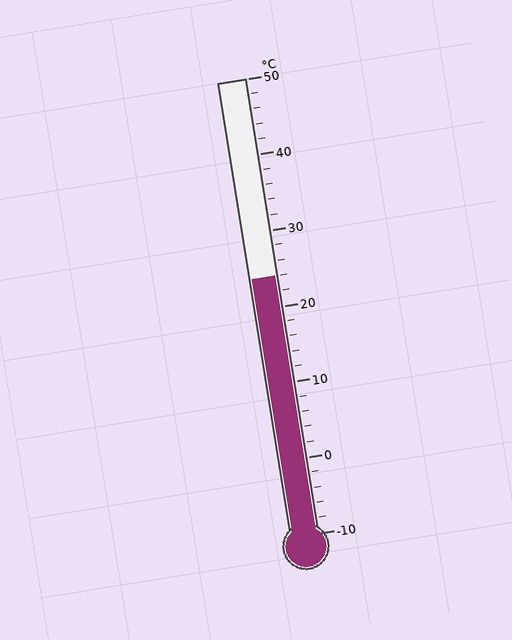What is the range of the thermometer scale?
The thermometer scale ranges from -10°C to 50°C.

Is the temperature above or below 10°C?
The temperature is above 10°C.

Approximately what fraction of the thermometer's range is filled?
The thermometer is filled to approximately 55% of its range.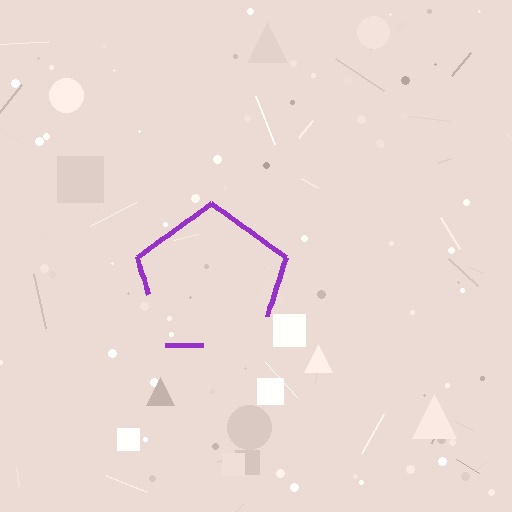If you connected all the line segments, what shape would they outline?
They would outline a pentagon.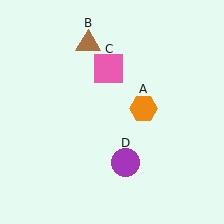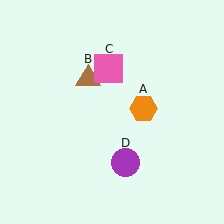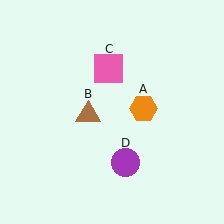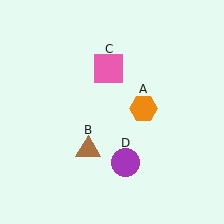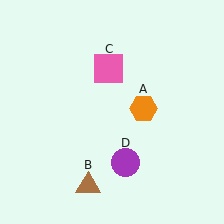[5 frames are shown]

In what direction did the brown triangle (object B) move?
The brown triangle (object B) moved down.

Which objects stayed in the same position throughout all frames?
Orange hexagon (object A) and pink square (object C) and purple circle (object D) remained stationary.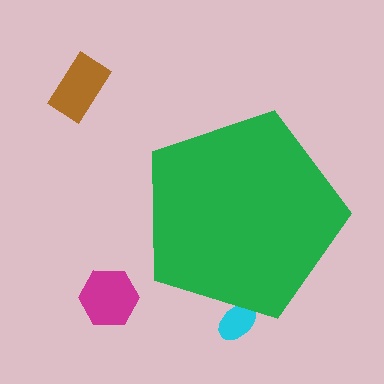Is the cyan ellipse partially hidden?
Yes, the cyan ellipse is partially hidden behind the green pentagon.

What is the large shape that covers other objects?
A green pentagon.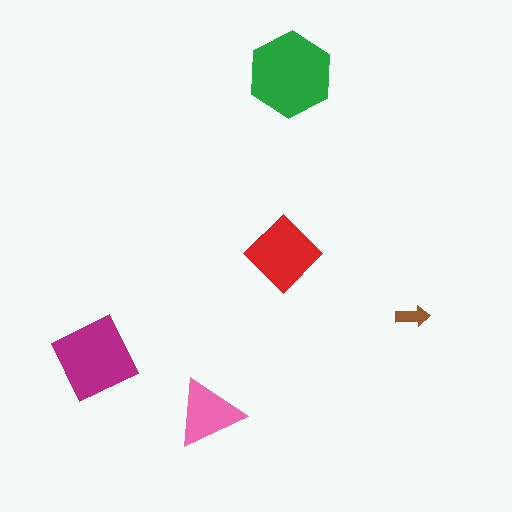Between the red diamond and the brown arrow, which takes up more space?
The red diamond.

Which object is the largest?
The green hexagon.